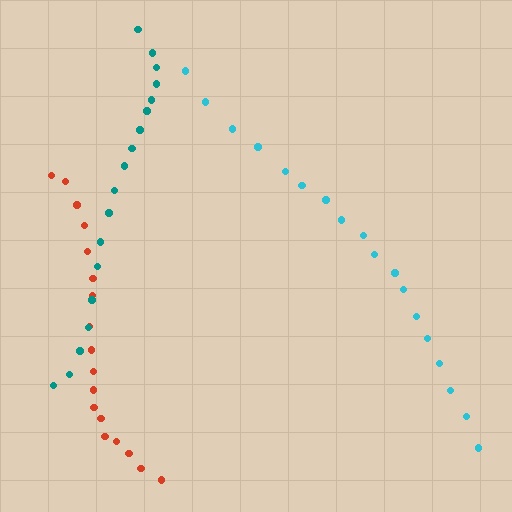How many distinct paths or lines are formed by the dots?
There are 3 distinct paths.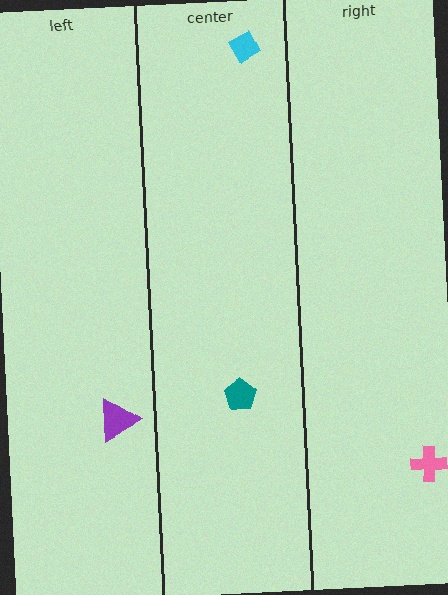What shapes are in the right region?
The pink cross.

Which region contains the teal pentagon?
The center region.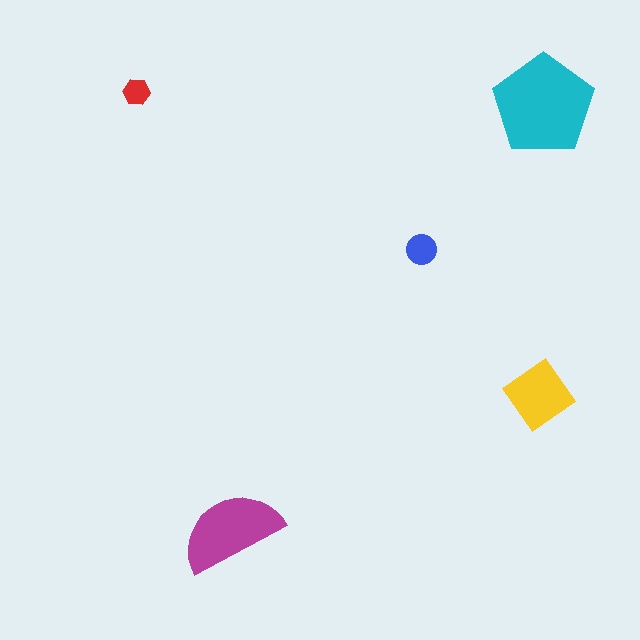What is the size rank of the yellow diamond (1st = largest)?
3rd.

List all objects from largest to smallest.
The cyan pentagon, the magenta semicircle, the yellow diamond, the blue circle, the red hexagon.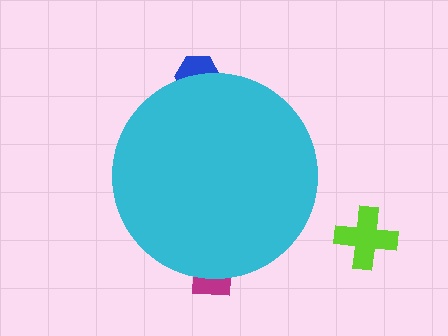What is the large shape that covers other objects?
A cyan circle.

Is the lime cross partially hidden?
No, the lime cross is fully visible.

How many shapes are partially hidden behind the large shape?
2 shapes are partially hidden.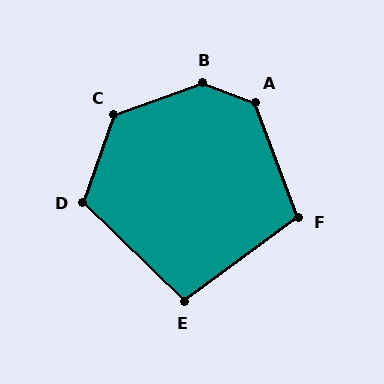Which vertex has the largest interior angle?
B, at approximately 140 degrees.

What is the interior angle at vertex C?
Approximately 130 degrees (obtuse).